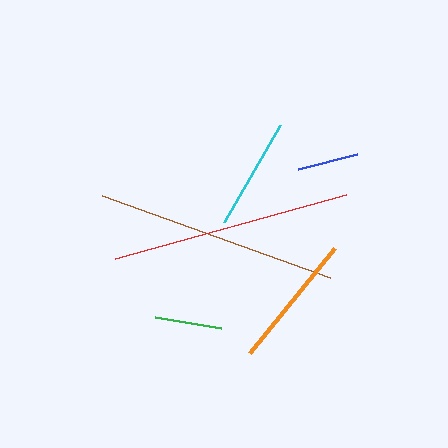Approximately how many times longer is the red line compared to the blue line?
The red line is approximately 3.9 times the length of the blue line.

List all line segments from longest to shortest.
From longest to shortest: brown, red, orange, cyan, green, blue.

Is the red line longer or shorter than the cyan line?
The red line is longer than the cyan line.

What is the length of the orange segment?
The orange segment is approximately 135 pixels long.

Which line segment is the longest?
The brown line is the longest at approximately 243 pixels.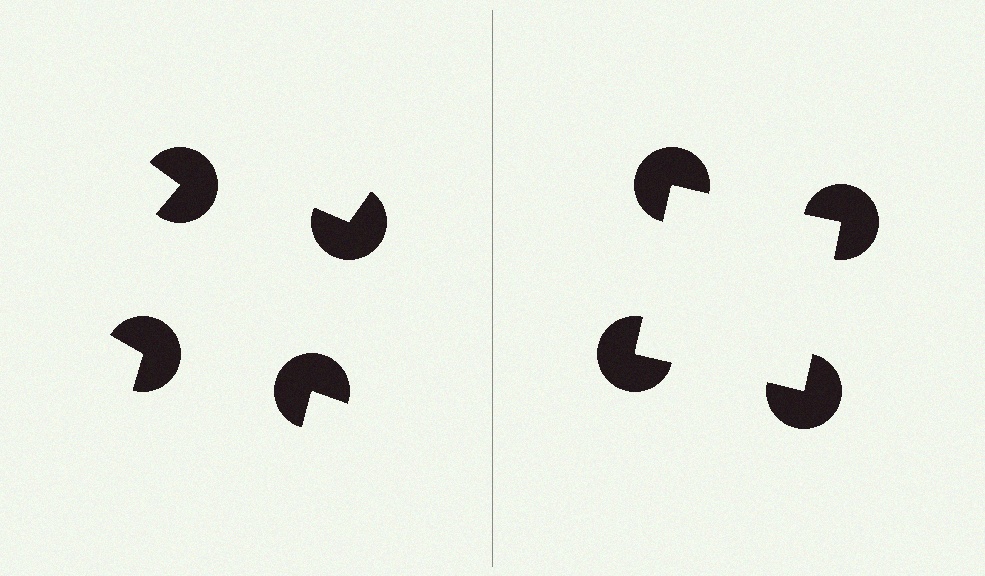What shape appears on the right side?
An illusory square.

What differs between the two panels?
The pac-man discs are positioned identically on both sides; only the wedge orientations differ. On the right they align to a square; on the left they are misaligned.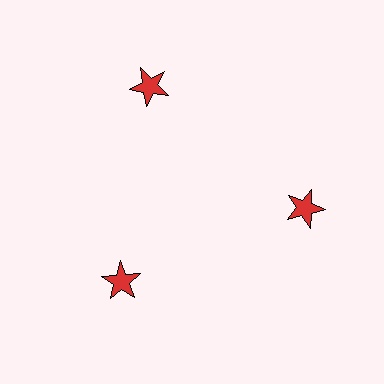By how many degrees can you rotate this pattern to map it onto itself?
The pattern maps onto itself every 120 degrees of rotation.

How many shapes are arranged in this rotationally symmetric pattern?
There are 3 shapes, arranged in 3 groups of 1.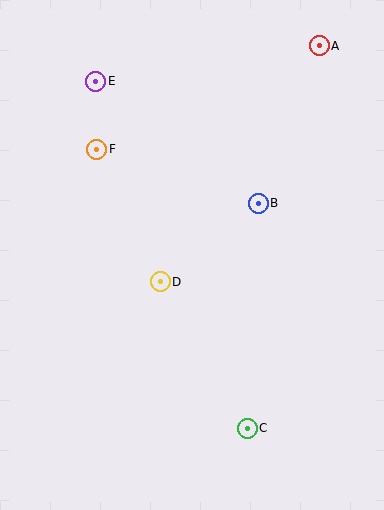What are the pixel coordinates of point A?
Point A is at (319, 46).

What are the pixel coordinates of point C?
Point C is at (247, 428).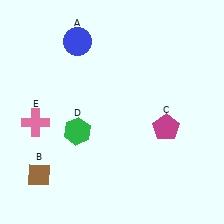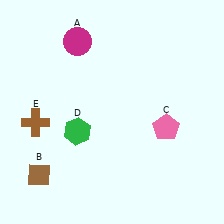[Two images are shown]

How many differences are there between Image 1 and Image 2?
There are 3 differences between the two images.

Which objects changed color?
A changed from blue to magenta. C changed from magenta to pink. E changed from pink to brown.